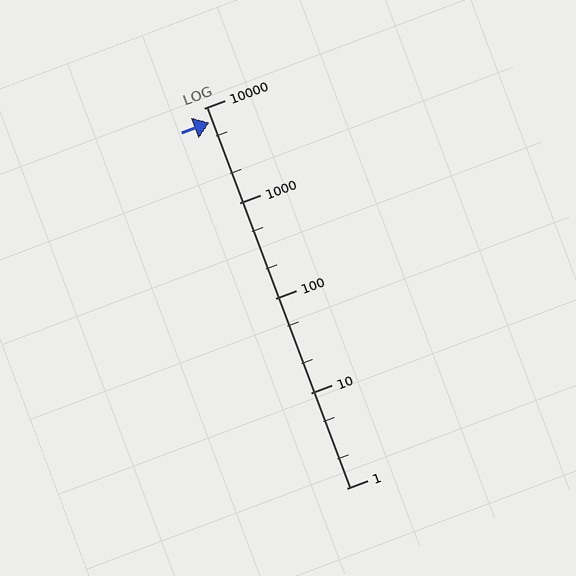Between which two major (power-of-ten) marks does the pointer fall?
The pointer is between 1000 and 10000.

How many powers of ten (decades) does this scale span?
The scale spans 4 decades, from 1 to 10000.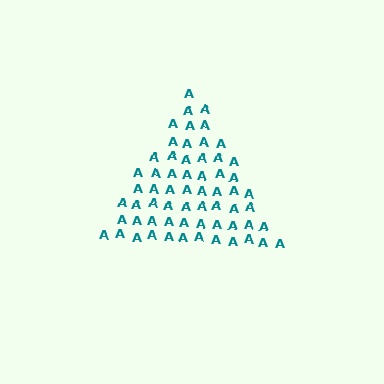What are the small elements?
The small elements are letter A's.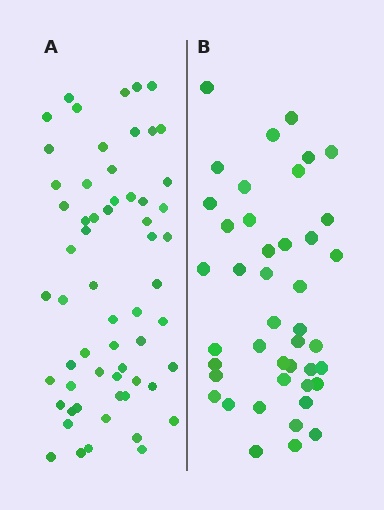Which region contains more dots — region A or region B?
Region A (the left region) has more dots.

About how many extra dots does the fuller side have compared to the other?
Region A has approximately 15 more dots than region B.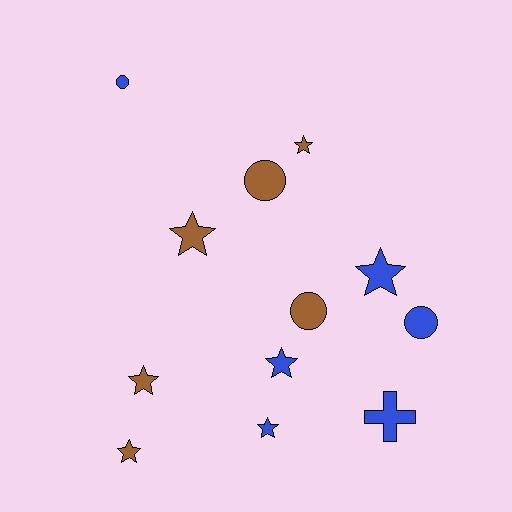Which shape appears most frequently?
Star, with 7 objects.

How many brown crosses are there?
There are no brown crosses.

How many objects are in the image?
There are 12 objects.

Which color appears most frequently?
Blue, with 6 objects.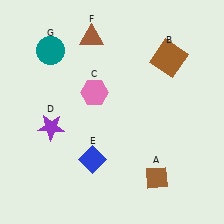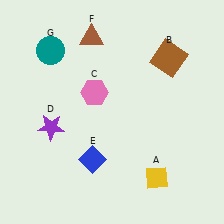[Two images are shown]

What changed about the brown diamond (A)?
In Image 1, A is brown. In Image 2, it changed to yellow.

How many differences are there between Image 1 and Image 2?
There is 1 difference between the two images.